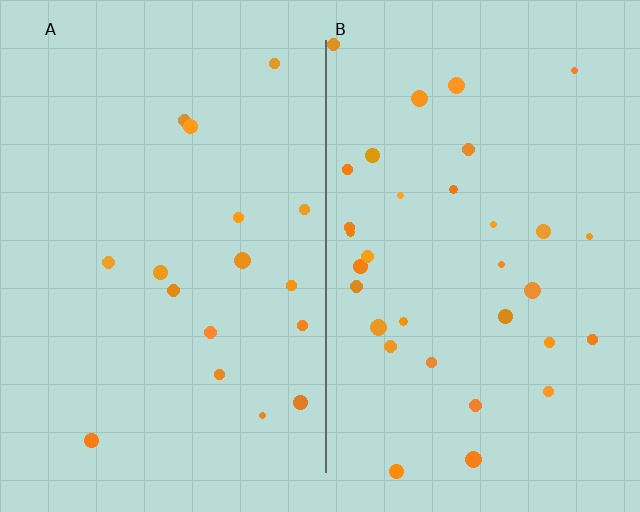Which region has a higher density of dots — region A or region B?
B (the right).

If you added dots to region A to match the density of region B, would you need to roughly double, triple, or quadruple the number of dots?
Approximately double.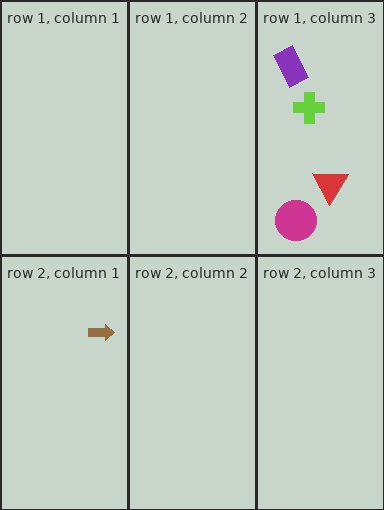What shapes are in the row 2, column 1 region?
The brown arrow.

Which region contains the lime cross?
The row 1, column 3 region.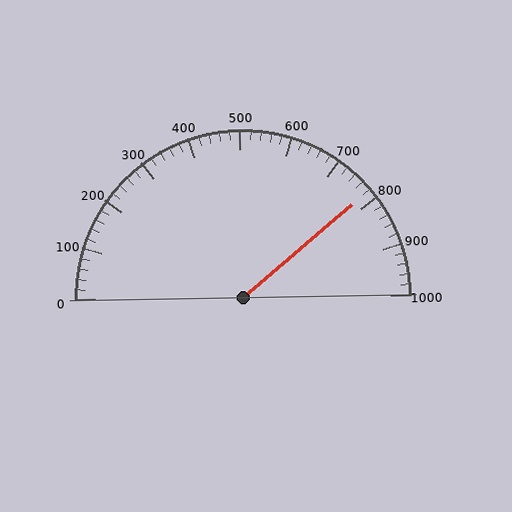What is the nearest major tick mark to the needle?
The nearest major tick mark is 800.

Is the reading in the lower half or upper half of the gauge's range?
The reading is in the upper half of the range (0 to 1000).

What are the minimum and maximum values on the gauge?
The gauge ranges from 0 to 1000.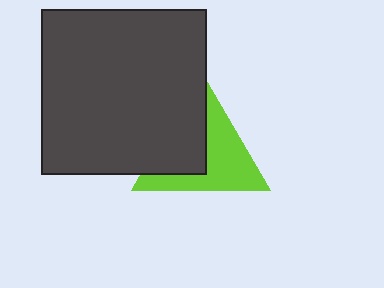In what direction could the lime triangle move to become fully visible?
The lime triangle could move right. That would shift it out from behind the dark gray square entirely.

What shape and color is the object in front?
The object in front is a dark gray square.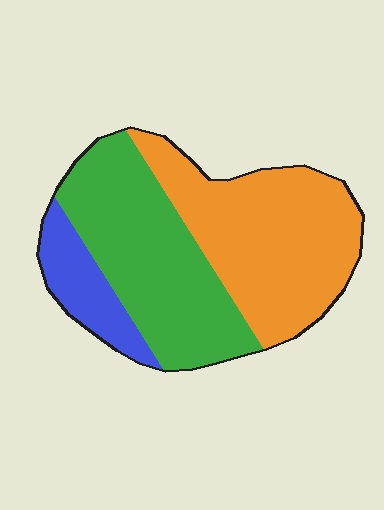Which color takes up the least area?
Blue, at roughly 15%.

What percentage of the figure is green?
Green covers around 40% of the figure.